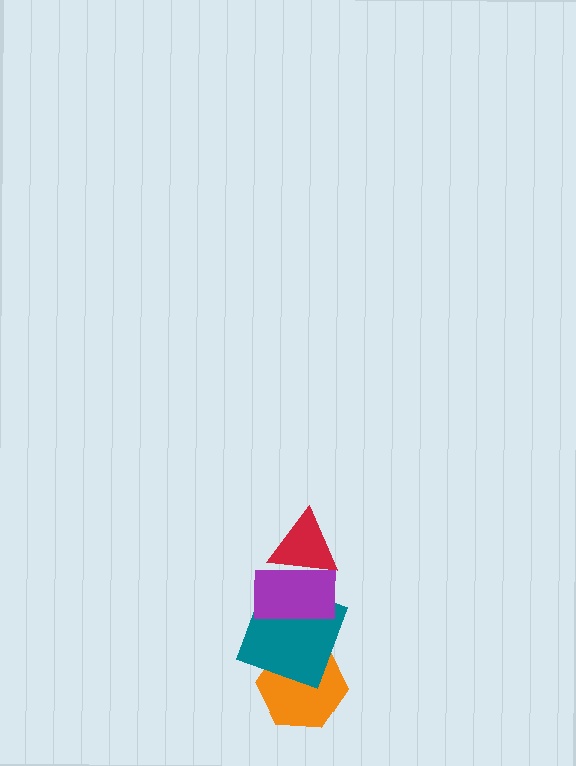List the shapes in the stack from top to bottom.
From top to bottom: the red triangle, the purple rectangle, the teal square, the orange hexagon.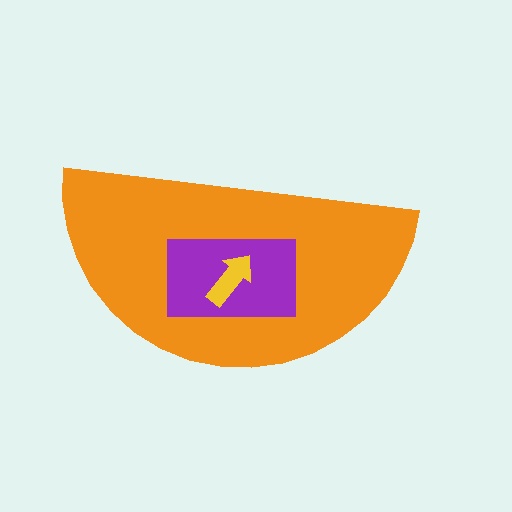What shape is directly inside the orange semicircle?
The purple rectangle.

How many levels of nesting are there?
3.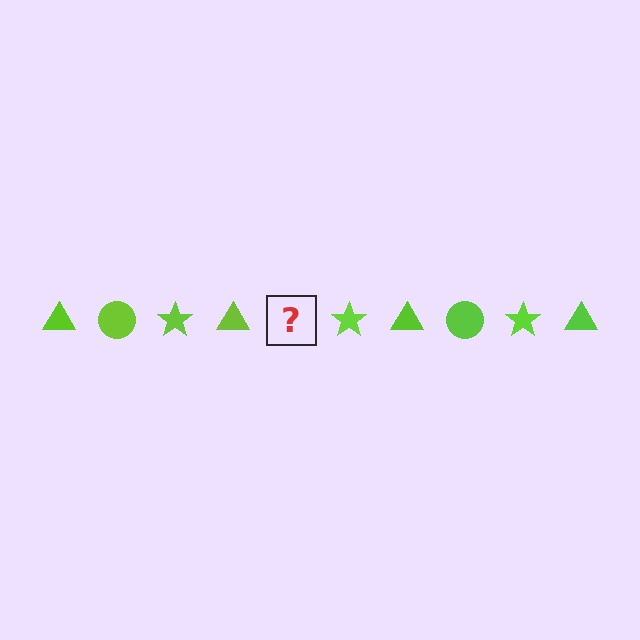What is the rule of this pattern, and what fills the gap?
The rule is that the pattern cycles through triangle, circle, star shapes in lime. The gap should be filled with a lime circle.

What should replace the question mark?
The question mark should be replaced with a lime circle.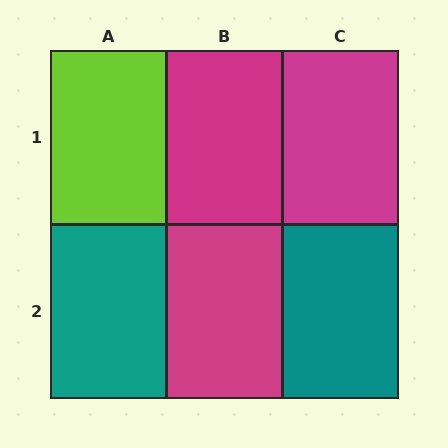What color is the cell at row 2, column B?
Magenta.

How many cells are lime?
1 cell is lime.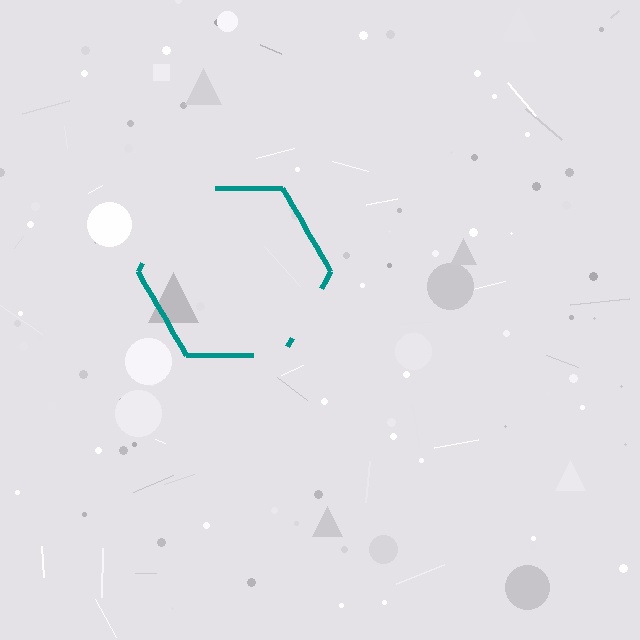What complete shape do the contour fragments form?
The contour fragments form a hexagon.